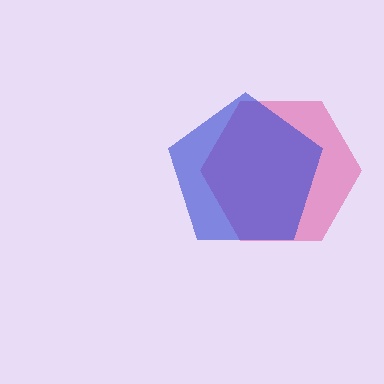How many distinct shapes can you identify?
There are 2 distinct shapes: a pink hexagon, a blue pentagon.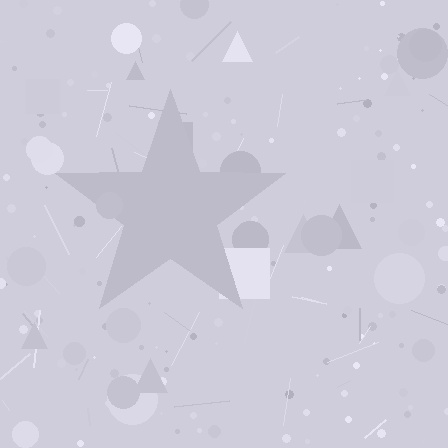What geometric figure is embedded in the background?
A star is embedded in the background.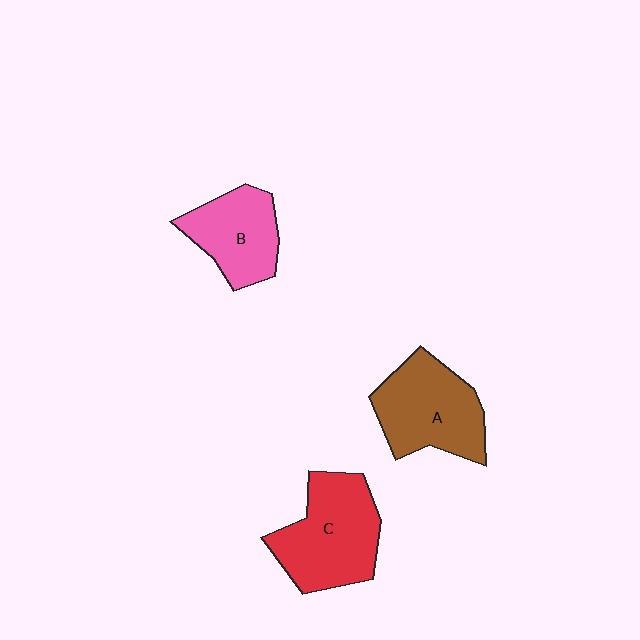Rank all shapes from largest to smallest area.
From largest to smallest: C (red), A (brown), B (pink).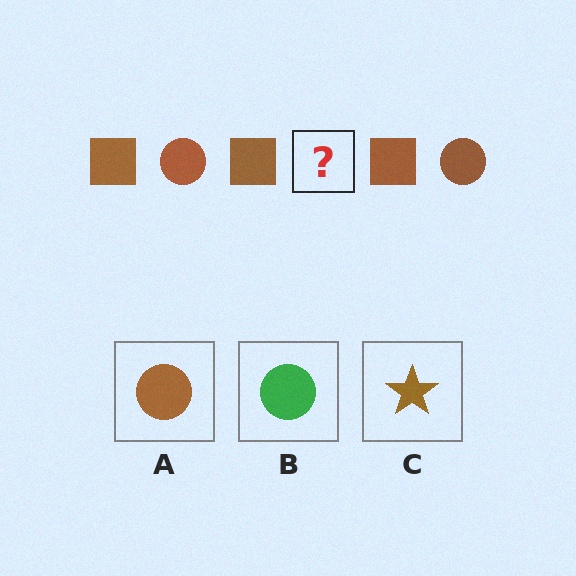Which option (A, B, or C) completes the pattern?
A.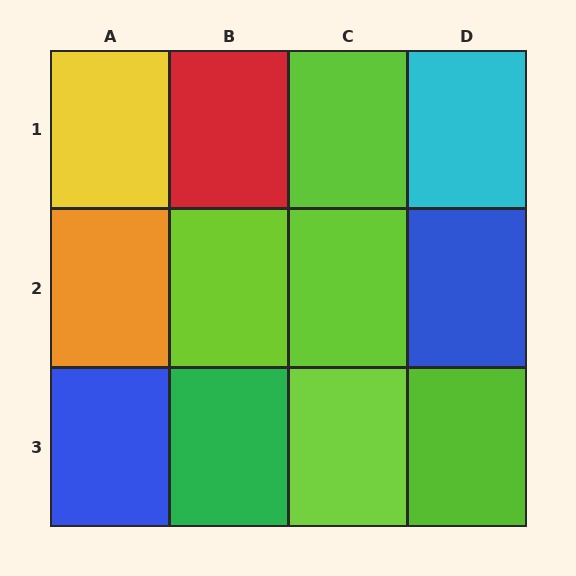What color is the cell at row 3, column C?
Lime.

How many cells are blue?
2 cells are blue.